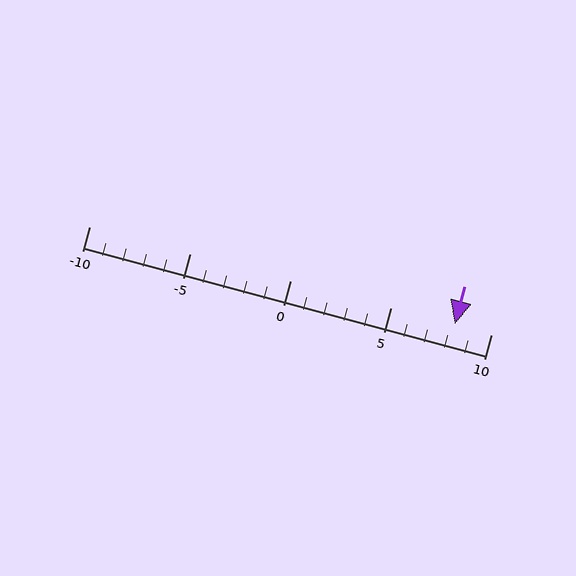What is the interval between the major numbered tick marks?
The major tick marks are spaced 5 units apart.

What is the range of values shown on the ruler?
The ruler shows values from -10 to 10.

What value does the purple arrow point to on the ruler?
The purple arrow points to approximately 8.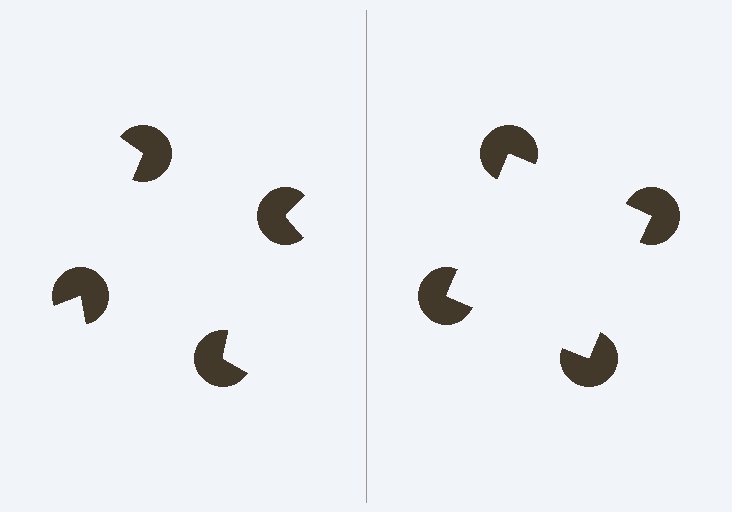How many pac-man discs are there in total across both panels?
8 — 4 on each side.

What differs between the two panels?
The pac-man discs are positioned identically on both sides; only the wedge orientations differ. On the right they align to a square; on the left they are misaligned.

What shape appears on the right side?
An illusory square.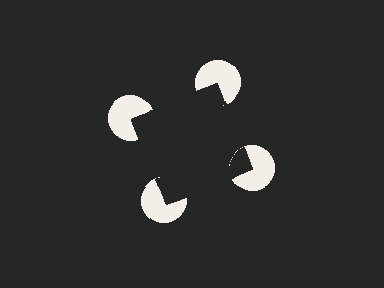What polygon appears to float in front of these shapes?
An illusory square — its edges are inferred from the aligned wedge cuts in the pac-man discs, not physically drawn.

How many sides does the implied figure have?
4 sides.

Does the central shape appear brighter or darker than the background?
It typically appears slightly darker than the background, even though no actual brightness change is drawn.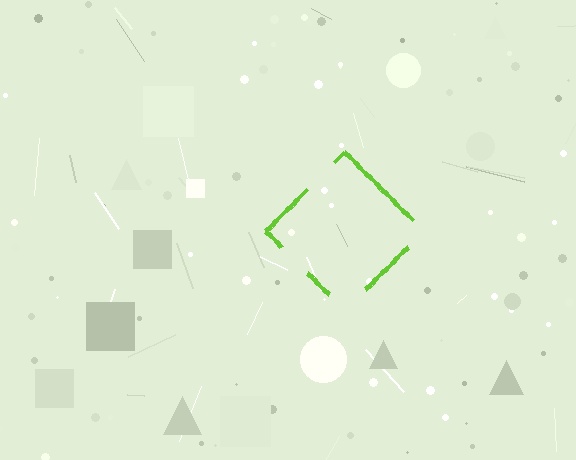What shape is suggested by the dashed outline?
The dashed outline suggests a diamond.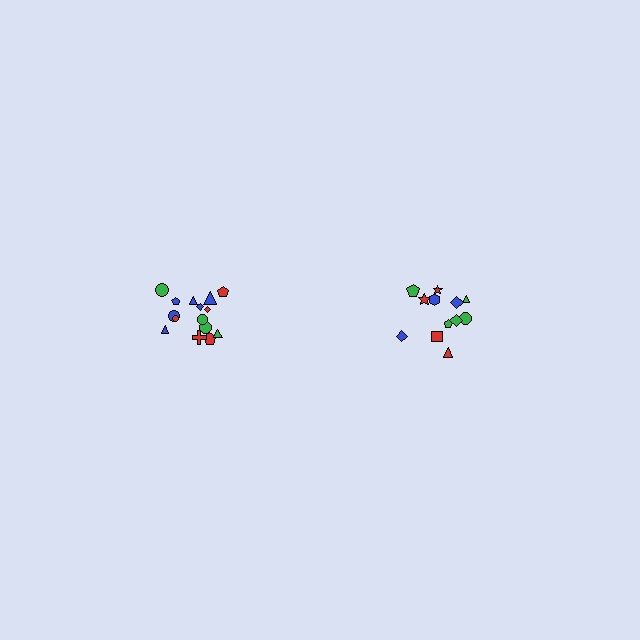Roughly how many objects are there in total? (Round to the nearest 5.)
Roughly 25 objects in total.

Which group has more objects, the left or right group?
The left group.